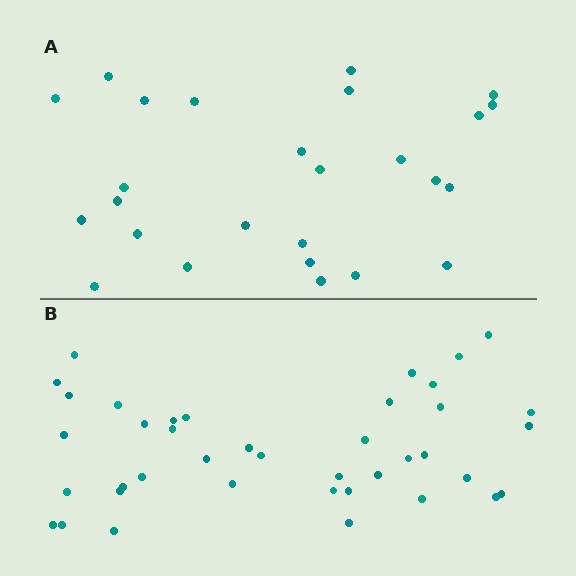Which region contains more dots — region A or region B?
Region B (the bottom region) has more dots.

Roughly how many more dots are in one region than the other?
Region B has approximately 15 more dots than region A.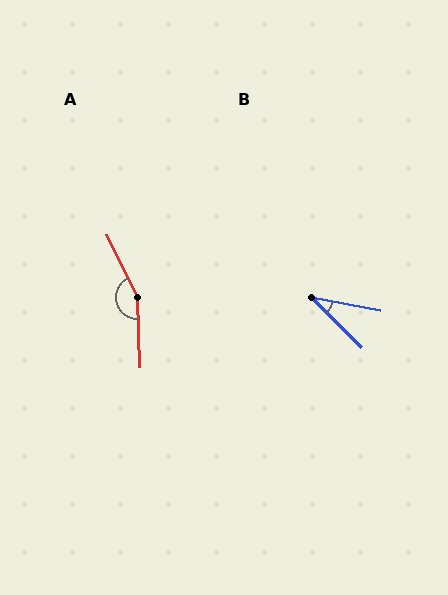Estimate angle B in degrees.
Approximately 35 degrees.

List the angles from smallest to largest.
B (35°), A (156°).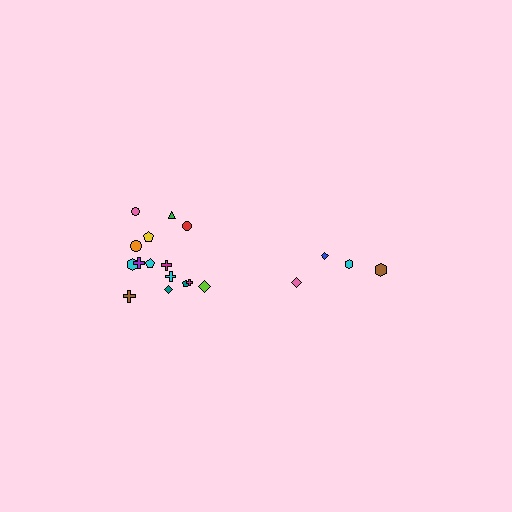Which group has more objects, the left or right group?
The left group.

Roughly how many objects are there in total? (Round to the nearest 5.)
Roughly 20 objects in total.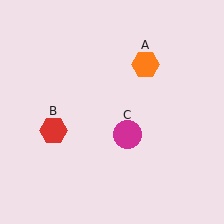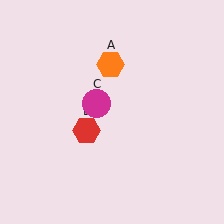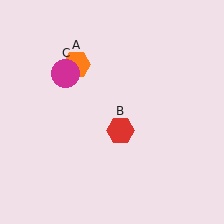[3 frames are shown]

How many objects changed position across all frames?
3 objects changed position: orange hexagon (object A), red hexagon (object B), magenta circle (object C).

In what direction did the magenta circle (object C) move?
The magenta circle (object C) moved up and to the left.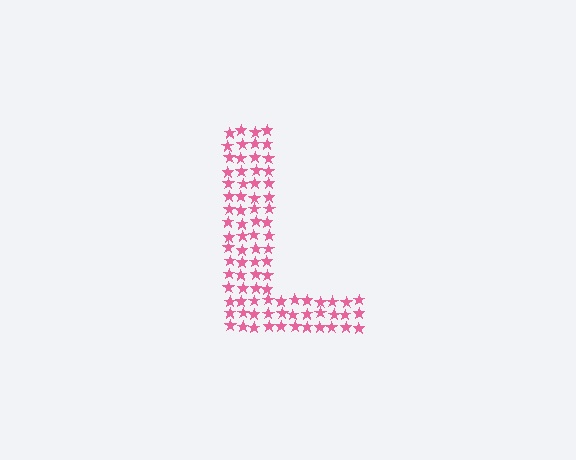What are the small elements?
The small elements are stars.